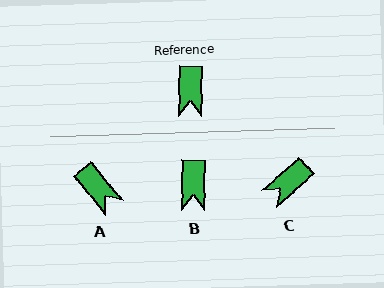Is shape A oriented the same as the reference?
No, it is off by about 40 degrees.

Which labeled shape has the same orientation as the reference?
B.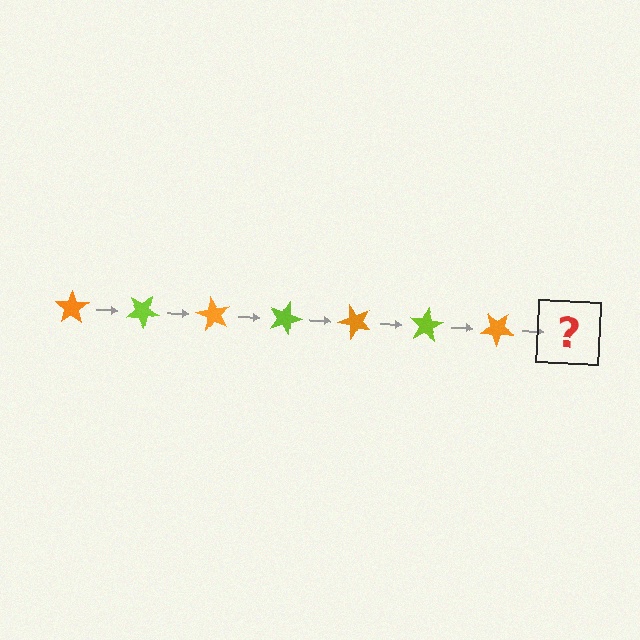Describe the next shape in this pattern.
It should be a lime star, rotated 210 degrees from the start.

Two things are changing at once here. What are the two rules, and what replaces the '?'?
The two rules are that it rotates 30 degrees each step and the color cycles through orange and lime. The '?' should be a lime star, rotated 210 degrees from the start.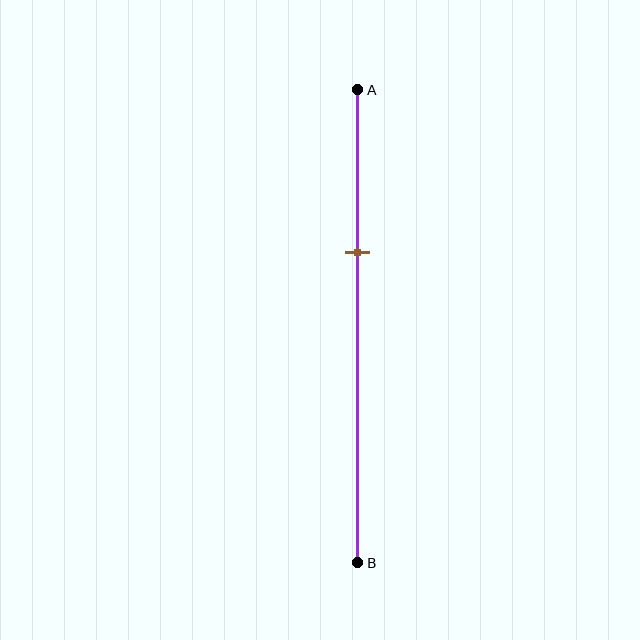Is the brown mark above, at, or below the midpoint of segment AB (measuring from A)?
The brown mark is above the midpoint of segment AB.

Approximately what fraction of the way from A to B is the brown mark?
The brown mark is approximately 35% of the way from A to B.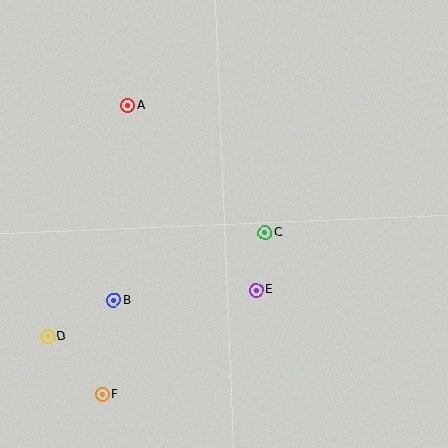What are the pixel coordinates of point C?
Point C is at (265, 233).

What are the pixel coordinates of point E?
Point E is at (256, 290).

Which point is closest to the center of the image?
Point C at (265, 233) is closest to the center.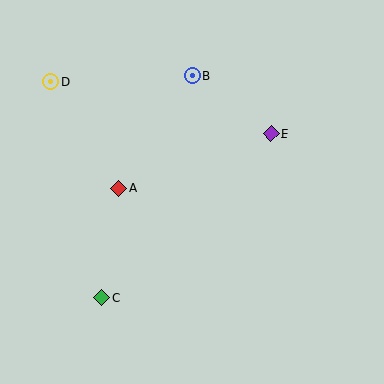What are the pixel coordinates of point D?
Point D is at (51, 81).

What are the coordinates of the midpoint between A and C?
The midpoint between A and C is at (110, 243).